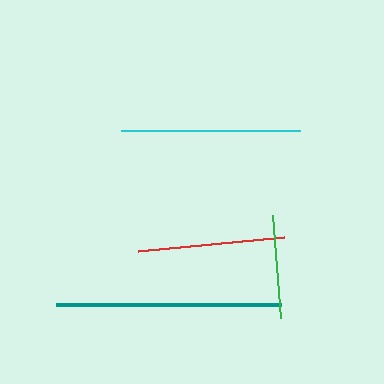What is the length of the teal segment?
The teal segment is approximately 224 pixels long.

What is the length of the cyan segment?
The cyan segment is approximately 179 pixels long.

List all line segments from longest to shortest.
From longest to shortest: teal, cyan, red, green.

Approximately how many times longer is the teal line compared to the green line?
The teal line is approximately 2.2 times the length of the green line.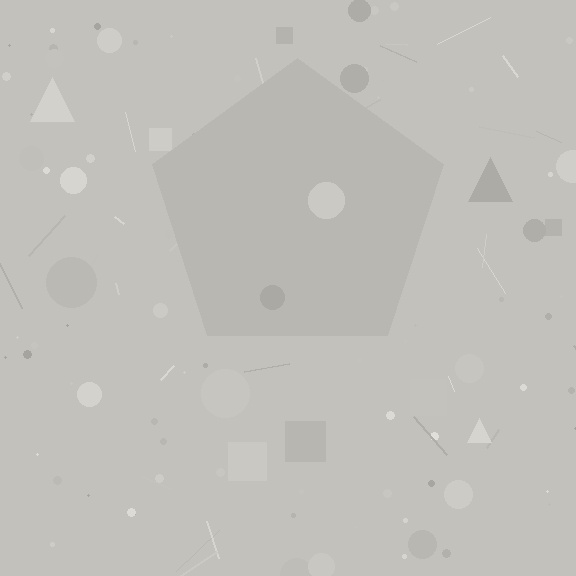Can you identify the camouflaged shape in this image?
The camouflaged shape is a pentagon.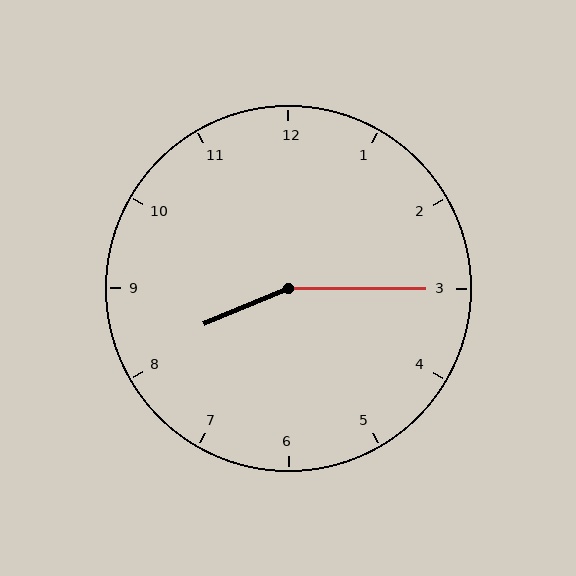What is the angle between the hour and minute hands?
Approximately 158 degrees.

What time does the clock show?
8:15.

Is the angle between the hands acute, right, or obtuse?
It is obtuse.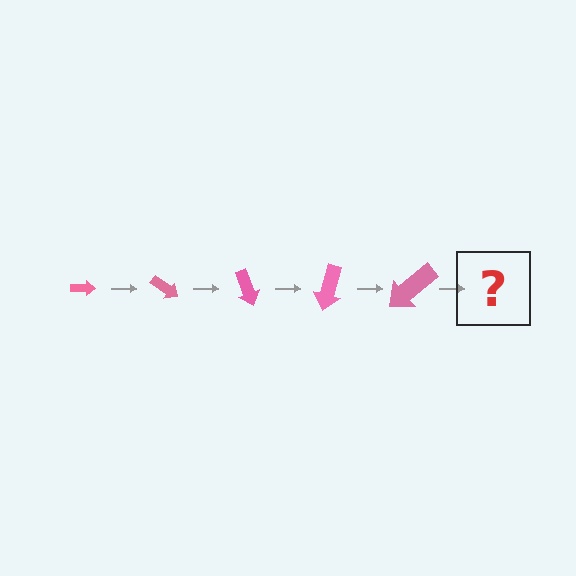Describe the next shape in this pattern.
It should be an arrow, larger than the previous one and rotated 175 degrees from the start.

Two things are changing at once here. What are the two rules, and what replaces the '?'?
The two rules are that the arrow grows larger each step and it rotates 35 degrees each step. The '?' should be an arrow, larger than the previous one and rotated 175 degrees from the start.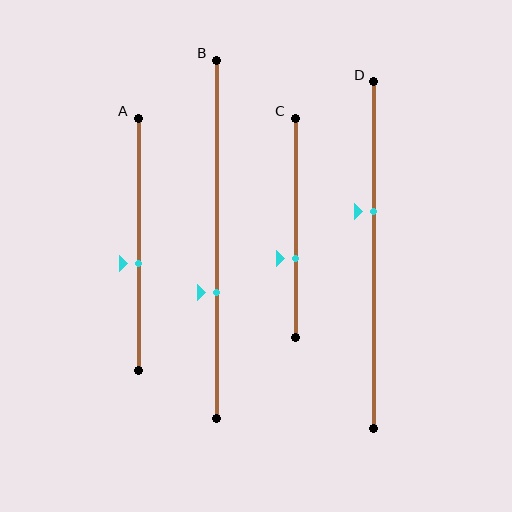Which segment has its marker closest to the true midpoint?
Segment A has its marker closest to the true midpoint.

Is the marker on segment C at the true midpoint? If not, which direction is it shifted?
No, the marker on segment C is shifted downward by about 14% of the segment length.